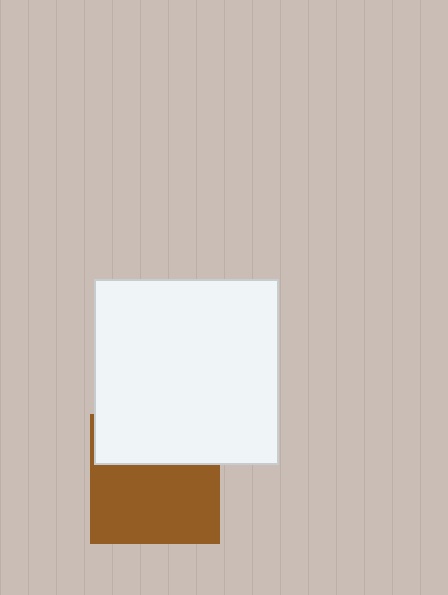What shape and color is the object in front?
The object in front is a white square.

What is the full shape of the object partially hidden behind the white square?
The partially hidden object is a brown square.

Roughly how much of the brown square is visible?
About half of it is visible (roughly 61%).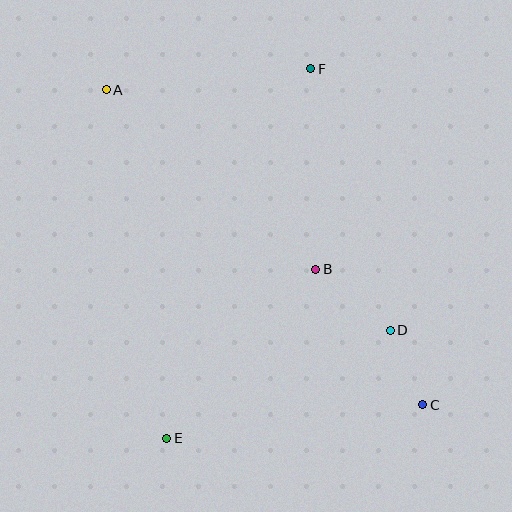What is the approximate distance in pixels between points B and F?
The distance between B and F is approximately 201 pixels.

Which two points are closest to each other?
Points C and D are closest to each other.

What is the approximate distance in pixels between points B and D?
The distance between B and D is approximately 96 pixels.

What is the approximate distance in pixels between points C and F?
The distance between C and F is approximately 354 pixels.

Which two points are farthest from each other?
Points A and C are farthest from each other.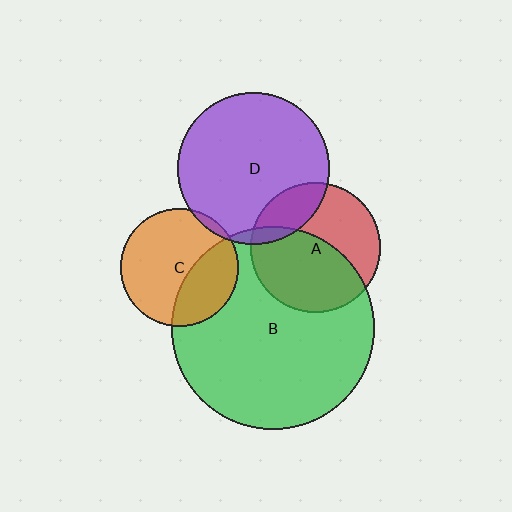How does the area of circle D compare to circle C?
Approximately 1.7 times.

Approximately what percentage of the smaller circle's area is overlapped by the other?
Approximately 35%.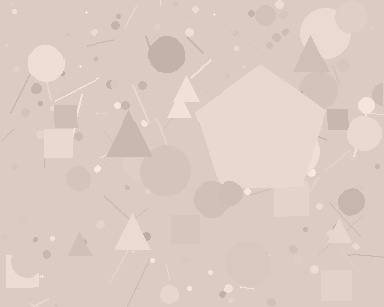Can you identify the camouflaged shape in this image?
The camouflaged shape is a pentagon.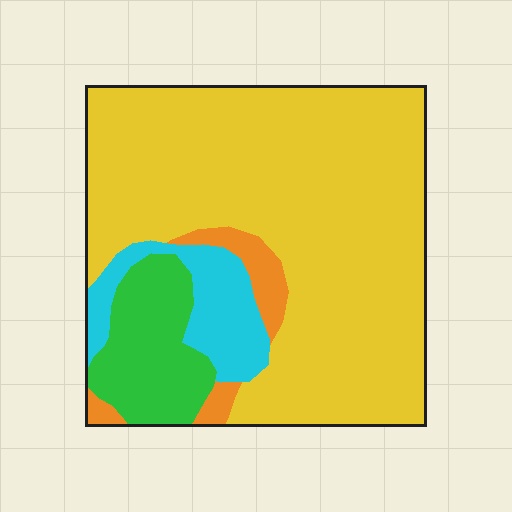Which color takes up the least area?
Orange, at roughly 5%.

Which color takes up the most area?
Yellow, at roughly 70%.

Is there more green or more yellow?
Yellow.